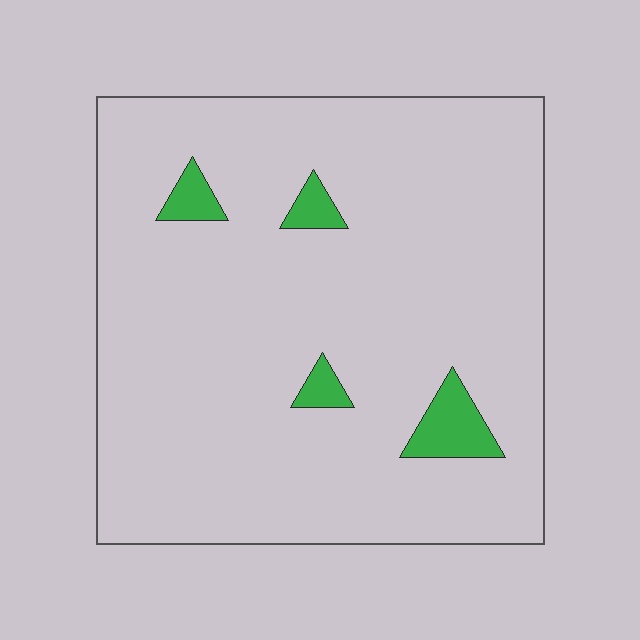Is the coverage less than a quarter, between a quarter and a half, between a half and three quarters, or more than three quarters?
Less than a quarter.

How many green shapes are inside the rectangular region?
4.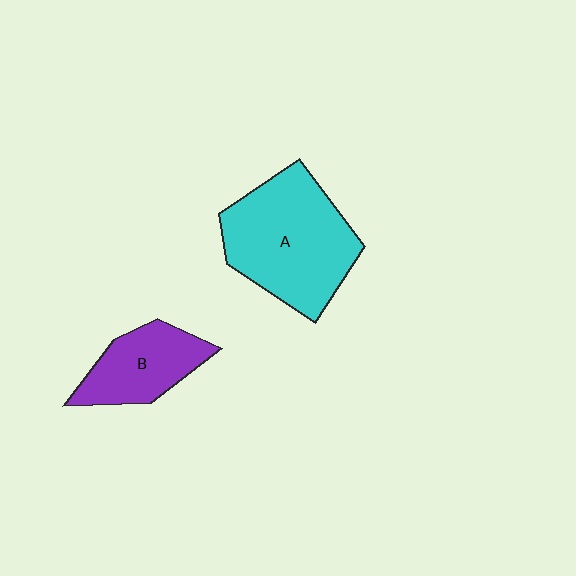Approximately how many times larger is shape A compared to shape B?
Approximately 1.8 times.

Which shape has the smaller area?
Shape B (purple).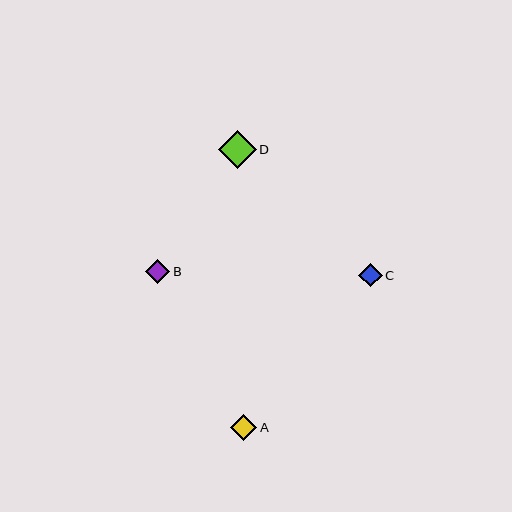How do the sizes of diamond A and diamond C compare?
Diamond A and diamond C are approximately the same size.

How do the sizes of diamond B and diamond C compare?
Diamond B and diamond C are approximately the same size.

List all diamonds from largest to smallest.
From largest to smallest: D, A, B, C.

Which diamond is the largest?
Diamond D is the largest with a size of approximately 38 pixels.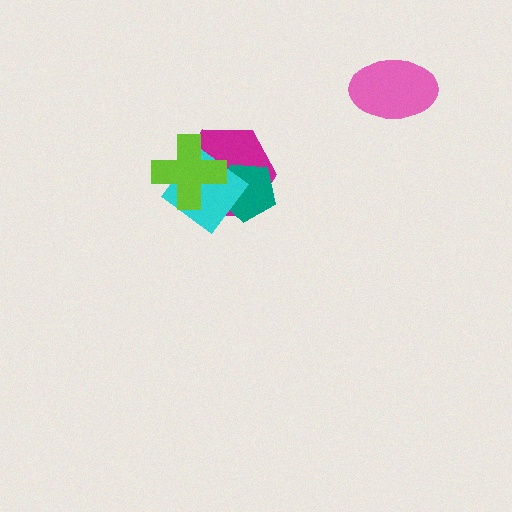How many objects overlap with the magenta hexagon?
3 objects overlap with the magenta hexagon.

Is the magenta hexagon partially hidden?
Yes, it is partially covered by another shape.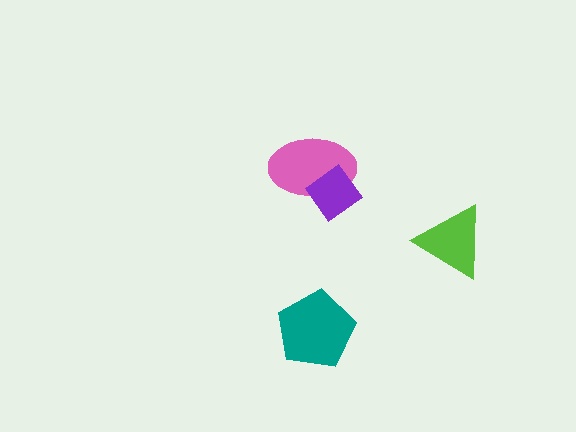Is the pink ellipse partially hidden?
Yes, it is partially covered by another shape.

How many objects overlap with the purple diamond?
1 object overlaps with the purple diamond.